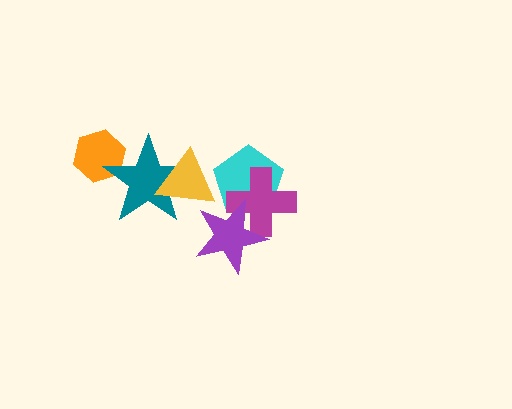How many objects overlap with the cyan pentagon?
3 objects overlap with the cyan pentagon.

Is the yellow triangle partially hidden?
No, no other shape covers it.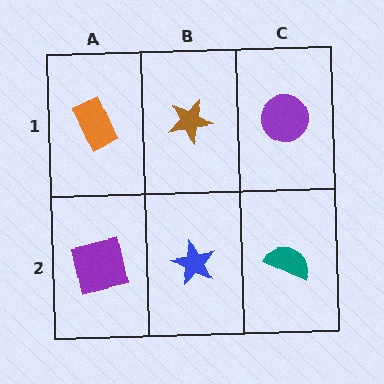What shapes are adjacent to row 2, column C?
A purple circle (row 1, column C), a blue star (row 2, column B).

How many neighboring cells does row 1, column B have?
3.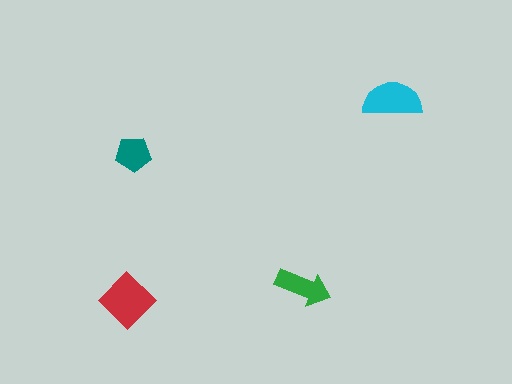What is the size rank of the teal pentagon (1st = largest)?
4th.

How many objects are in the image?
There are 4 objects in the image.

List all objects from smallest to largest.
The teal pentagon, the green arrow, the cyan semicircle, the red diamond.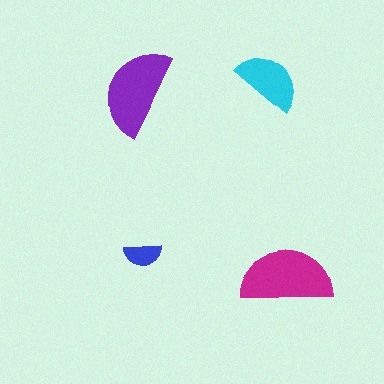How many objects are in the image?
There are 4 objects in the image.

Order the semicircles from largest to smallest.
the magenta one, the purple one, the cyan one, the blue one.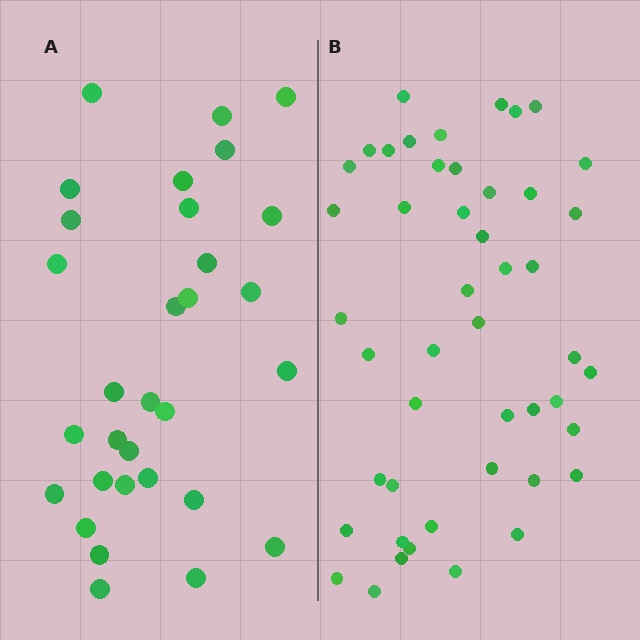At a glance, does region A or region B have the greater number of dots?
Region B (the right region) has more dots.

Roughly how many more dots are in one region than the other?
Region B has approximately 15 more dots than region A.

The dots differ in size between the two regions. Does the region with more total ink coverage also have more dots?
No. Region A has more total ink coverage because its dots are larger, but region B actually contains more individual dots. Total area can be misleading — the number of items is what matters here.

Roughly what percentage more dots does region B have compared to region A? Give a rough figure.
About 50% more.